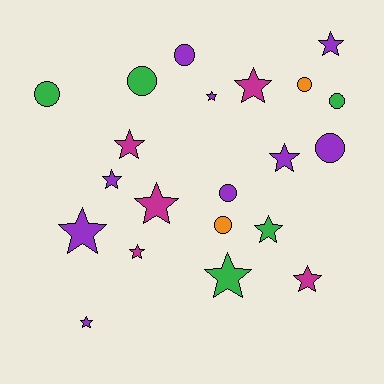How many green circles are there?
There are 3 green circles.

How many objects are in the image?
There are 21 objects.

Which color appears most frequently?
Purple, with 9 objects.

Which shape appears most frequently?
Star, with 13 objects.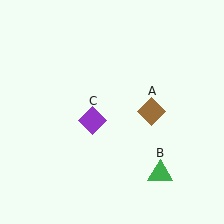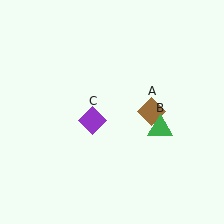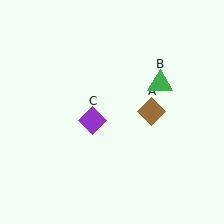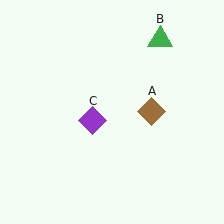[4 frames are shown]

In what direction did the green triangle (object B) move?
The green triangle (object B) moved up.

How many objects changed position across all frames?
1 object changed position: green triangle (object B).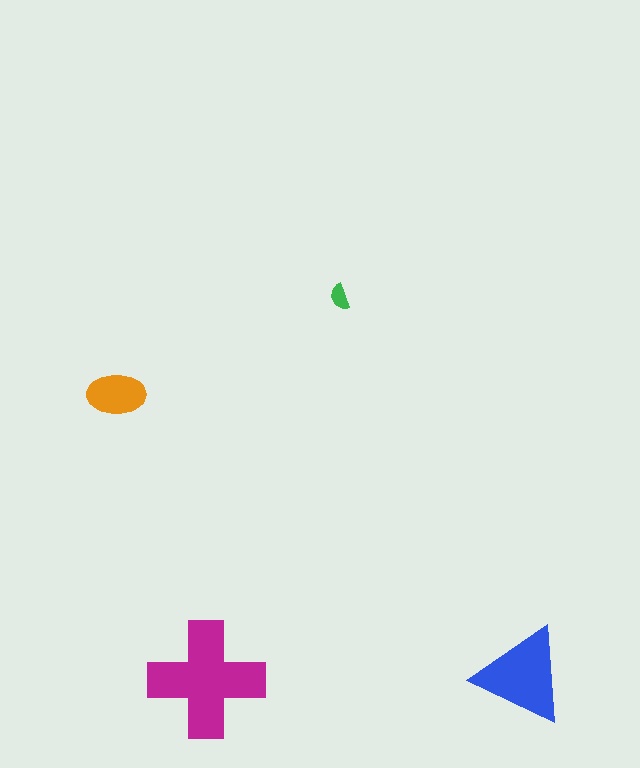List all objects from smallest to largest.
The green semicircle, the orange ellipse, the blue triangle, the magenta cross.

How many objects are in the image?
There are 4 objects in the image.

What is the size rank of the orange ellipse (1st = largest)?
3rd.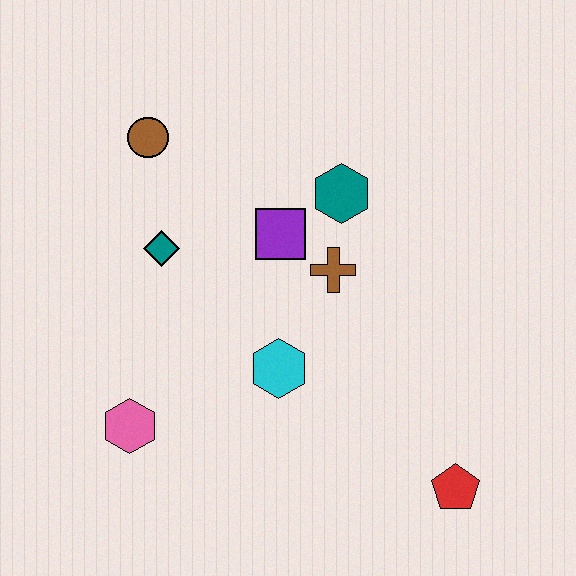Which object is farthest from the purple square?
The red pentagon is farthest from the purple square.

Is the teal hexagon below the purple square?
No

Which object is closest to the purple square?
The brown cross is closest to the purple square.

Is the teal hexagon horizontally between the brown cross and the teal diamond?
No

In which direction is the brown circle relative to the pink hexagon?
The brown circle is above the pink hexagon.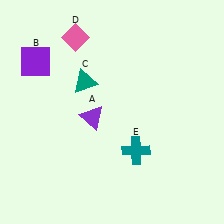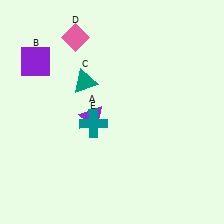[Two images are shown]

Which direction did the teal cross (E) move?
The teal cross (E) moved left.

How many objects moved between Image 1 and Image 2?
1 object moved between the two images.